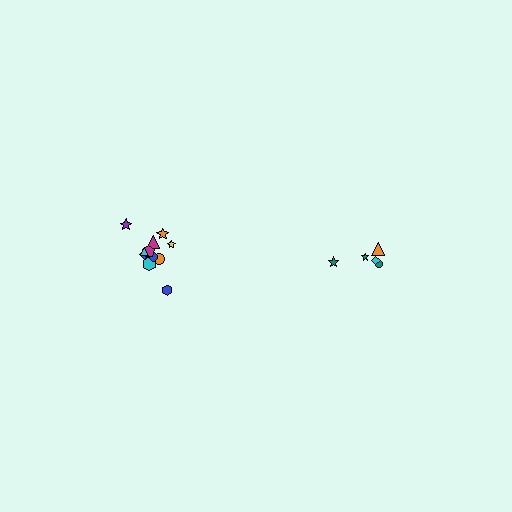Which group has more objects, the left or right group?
The left group.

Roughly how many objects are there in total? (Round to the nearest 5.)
Roughly 15 objects in total.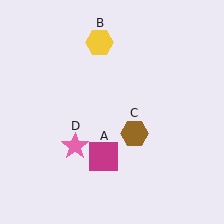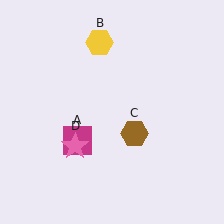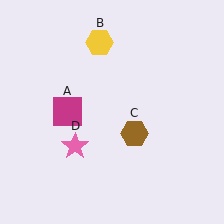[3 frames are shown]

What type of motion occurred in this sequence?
The magenta square (object A) rotated clockwise around the center of the scene.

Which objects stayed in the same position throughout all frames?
Yellow hexagon (object B) and brown hexagon (object C) and pink star (object D) remained stationary.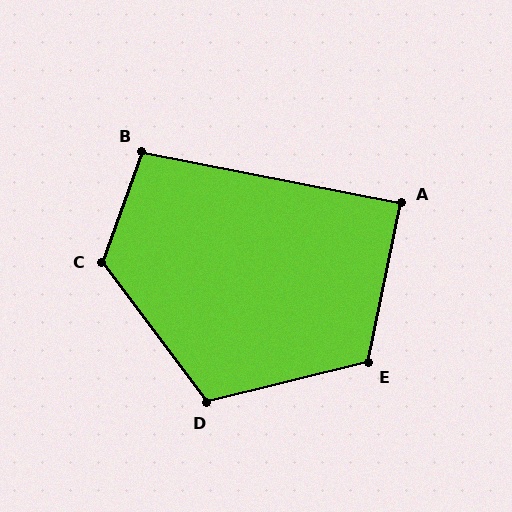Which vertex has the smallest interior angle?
A, at approximately 89 degrees.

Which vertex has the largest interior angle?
C, at approximately 123 degrees.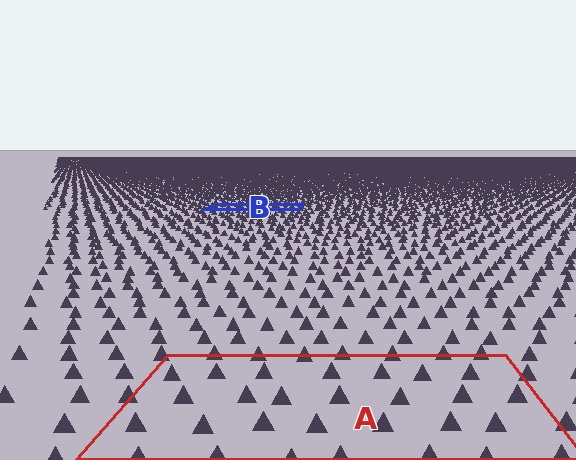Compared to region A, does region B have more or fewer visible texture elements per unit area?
Region B has more texture elements per unit area — they are packed more densely because it is farther away.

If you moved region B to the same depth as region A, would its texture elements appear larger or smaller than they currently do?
They would appear larger. At a closer depth, the same texture elements are projected at a bigger on-screen size.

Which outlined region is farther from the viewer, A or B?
Region B is farther from the viewer — the texture elements inside it appear smaller and more densely packed.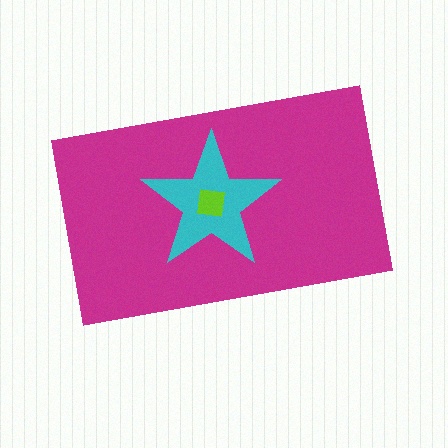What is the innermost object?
The lime square.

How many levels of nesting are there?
3.